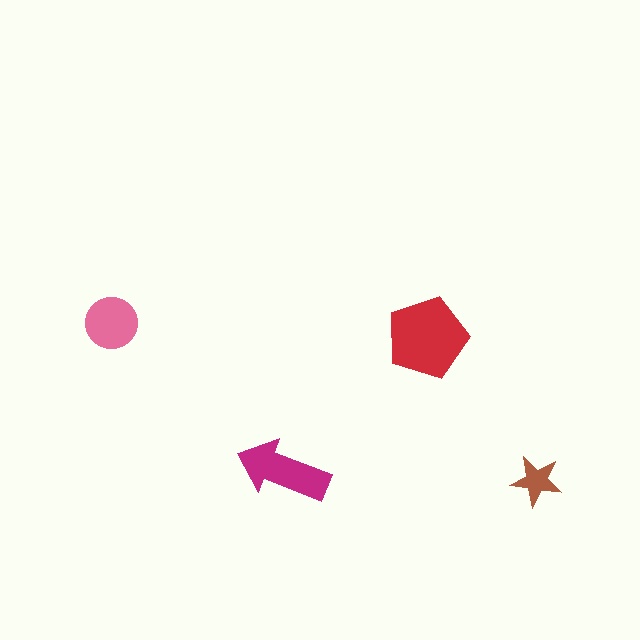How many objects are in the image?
There are 4 objects in the image.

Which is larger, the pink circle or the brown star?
The pink circle.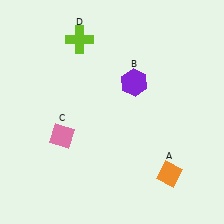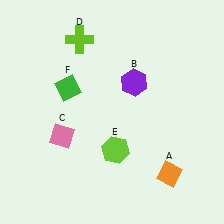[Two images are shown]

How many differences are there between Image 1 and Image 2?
There are 2 differences between the two images.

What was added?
A lime hexagon (E), a green diamond (F) were added in Image 2.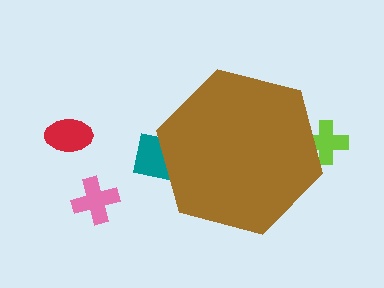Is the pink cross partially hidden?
No, the pink cross is fully visible.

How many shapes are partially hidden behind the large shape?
2 shapes are partially hidden.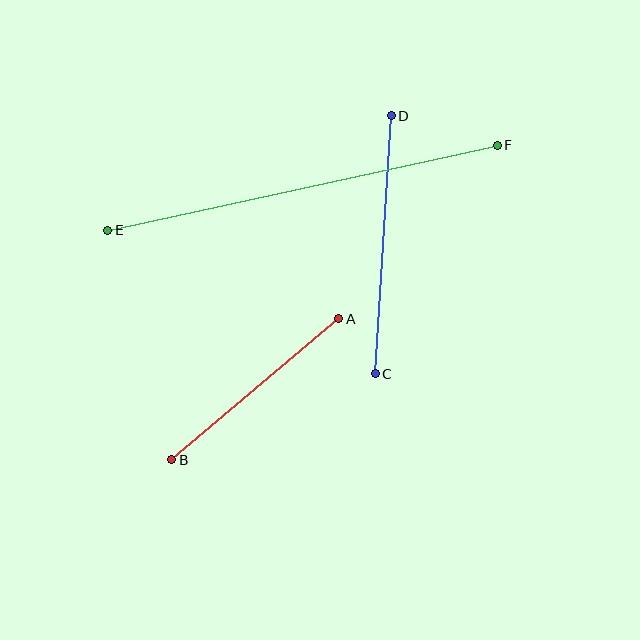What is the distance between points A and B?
The distance is approximately 219 pixels.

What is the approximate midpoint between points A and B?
The midpoint is at approximately (255, 389) pixels.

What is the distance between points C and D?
The distance is approximately 258 pixels.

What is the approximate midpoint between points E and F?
The midpoint is at approximately (302, 188) pixels.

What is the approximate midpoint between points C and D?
The midpoint is at approximately (383, 245) pixels.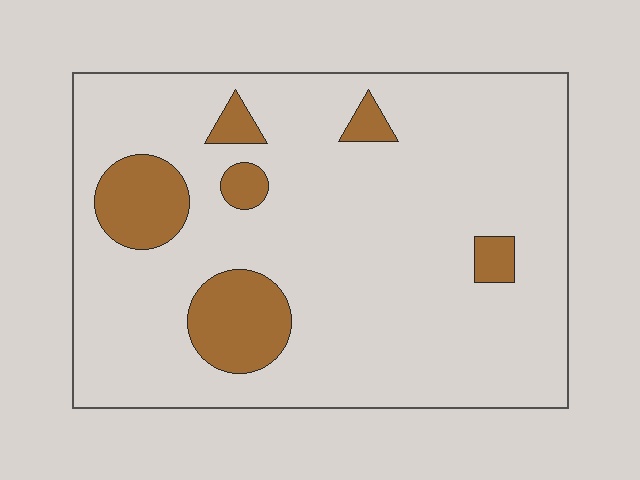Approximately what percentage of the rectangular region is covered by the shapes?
Approximately 15%.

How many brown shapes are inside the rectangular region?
6.